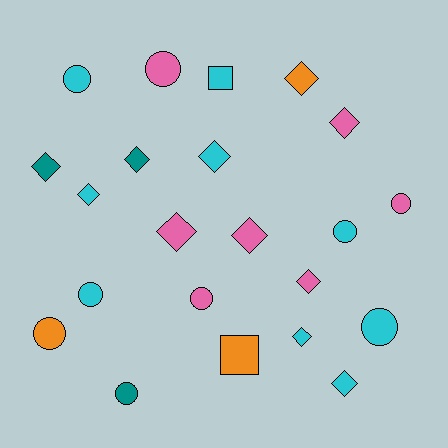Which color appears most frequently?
Cyan, with 9 objects.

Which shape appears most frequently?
Diamond, with 11 objects.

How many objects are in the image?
There are 22 objects.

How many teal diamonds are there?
There are 2 teal diamonds.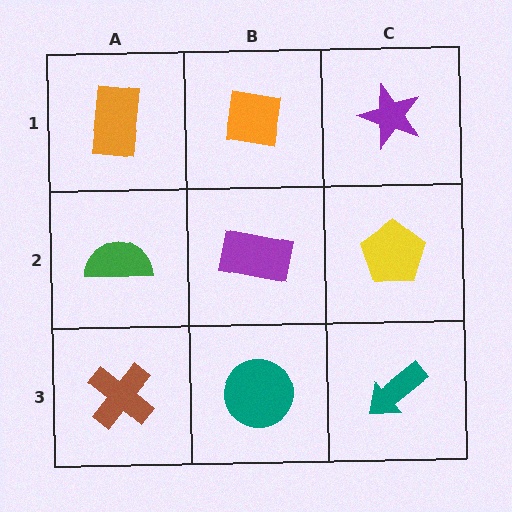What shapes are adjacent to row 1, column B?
A purple rectangle (row 2, column B), an orange rectangle (row 1, column A), a purple star (row 1, column C).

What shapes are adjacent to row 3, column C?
A yellow pentagon (row 2, column C), a teal circle (row 3, column B).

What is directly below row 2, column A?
A brown cross.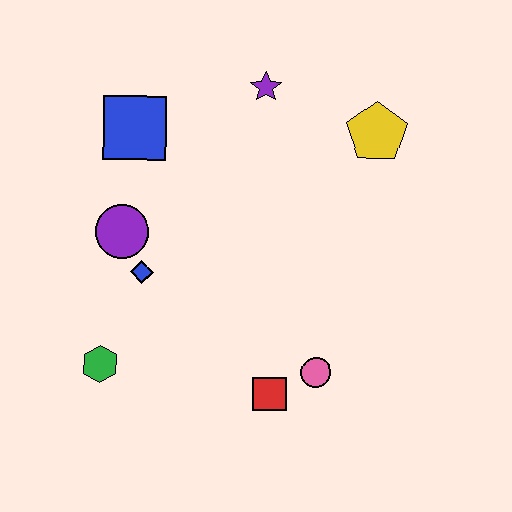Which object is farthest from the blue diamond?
The yellow pentagon is farthest from the blue diamond.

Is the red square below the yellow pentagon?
Yes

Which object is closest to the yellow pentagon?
The purple star is closest to the yellow pentagon.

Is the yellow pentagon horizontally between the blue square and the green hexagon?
No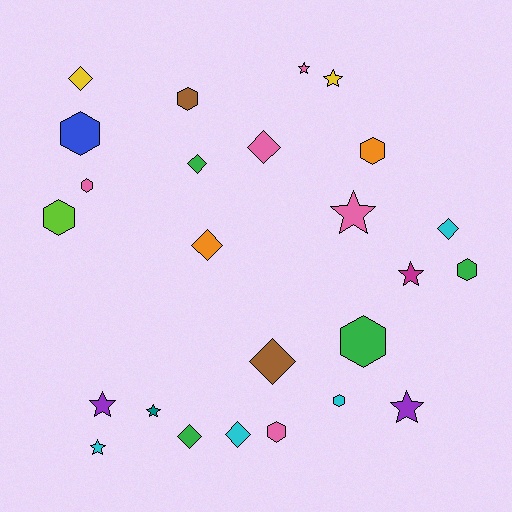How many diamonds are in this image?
There are 8 diamonds.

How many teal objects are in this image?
There is 1 teal object.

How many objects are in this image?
There are 25 objects.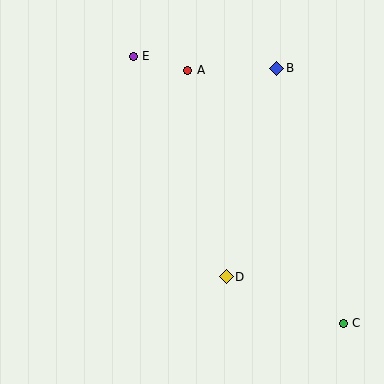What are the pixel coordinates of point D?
Point D is at (226, 277).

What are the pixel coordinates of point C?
Point C is at (343, 323).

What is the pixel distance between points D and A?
The distance between D and A is 210 pixels.